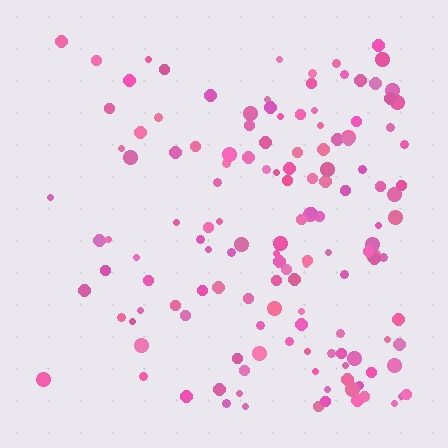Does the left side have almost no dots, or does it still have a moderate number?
Still a moderate number, just noticeably fewer than the right.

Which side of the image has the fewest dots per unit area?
The left.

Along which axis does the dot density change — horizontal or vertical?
Horizontal.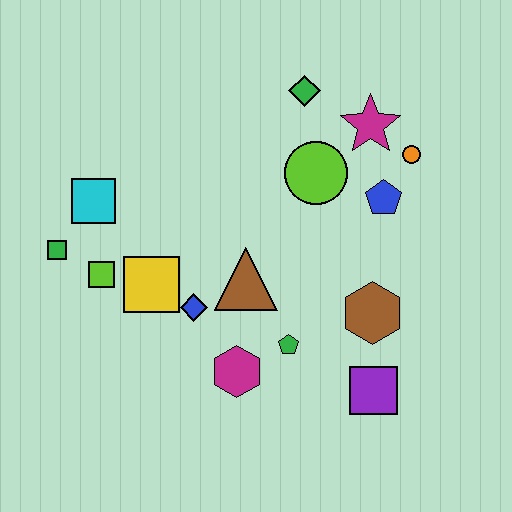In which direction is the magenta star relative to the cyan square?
The magenta star is to the right of the cyan square.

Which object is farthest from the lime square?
The orange circle is farthest from the lime square.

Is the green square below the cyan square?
Yes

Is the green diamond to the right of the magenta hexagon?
Yes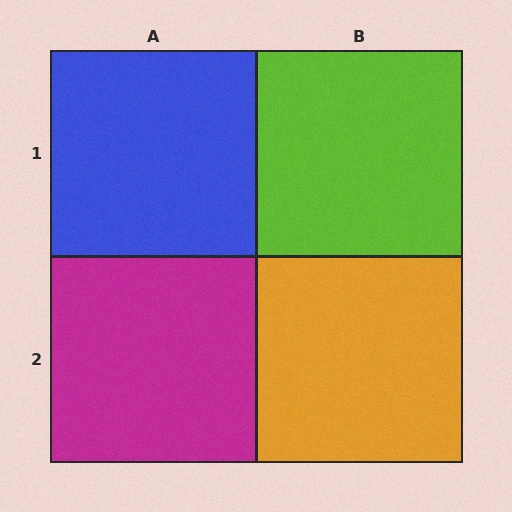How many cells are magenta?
1 cell is magenta.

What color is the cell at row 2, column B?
Orange.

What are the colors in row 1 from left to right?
Blue, lime.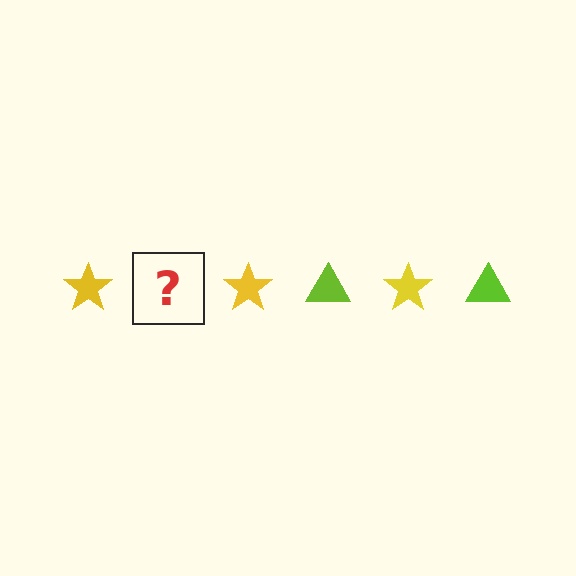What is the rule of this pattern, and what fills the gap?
The rule is that the pattern alternates between yellow star and lime triangle. The gap should be filled with a lime triangle.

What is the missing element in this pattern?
The missing element is a lime triangle.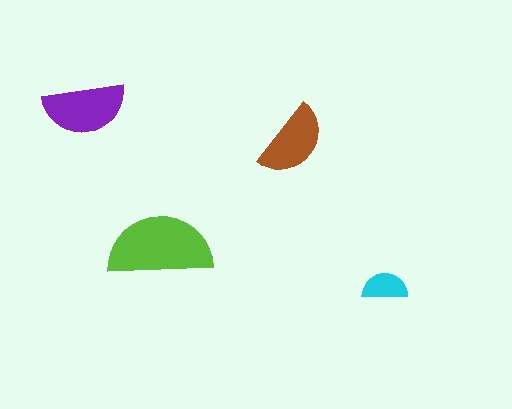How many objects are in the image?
There are 4 objects in the image.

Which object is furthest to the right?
The cyan semicircle is rightmost.